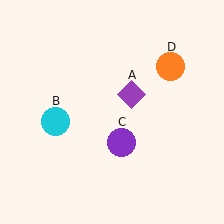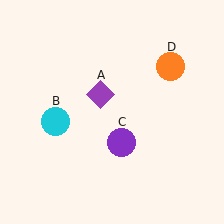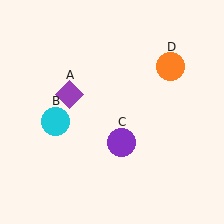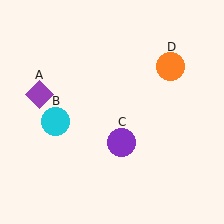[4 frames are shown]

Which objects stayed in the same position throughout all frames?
Cyan circle (object B) and purple circle (object C) and orange circle (object D) remained stationary.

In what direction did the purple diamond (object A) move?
The purple diamond (object A) moved left.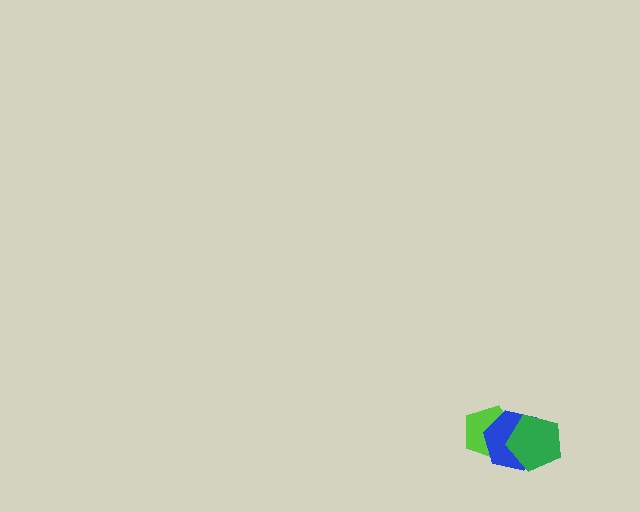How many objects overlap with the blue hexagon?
2 objects overlap with the blue hexagon.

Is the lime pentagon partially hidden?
Yes, it is partially covered by another shape.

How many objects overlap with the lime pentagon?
2 objects overlap with the lime pentagon.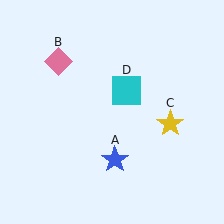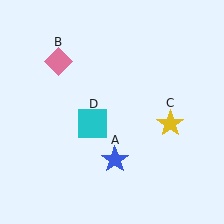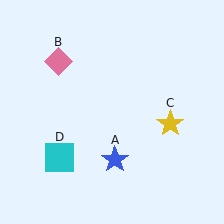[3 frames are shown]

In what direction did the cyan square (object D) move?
The cyan square (object D) moved down and to the left.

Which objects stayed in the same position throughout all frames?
Blue star (object A) and pink diamond (object B) and yellow star (object C) remained stationary.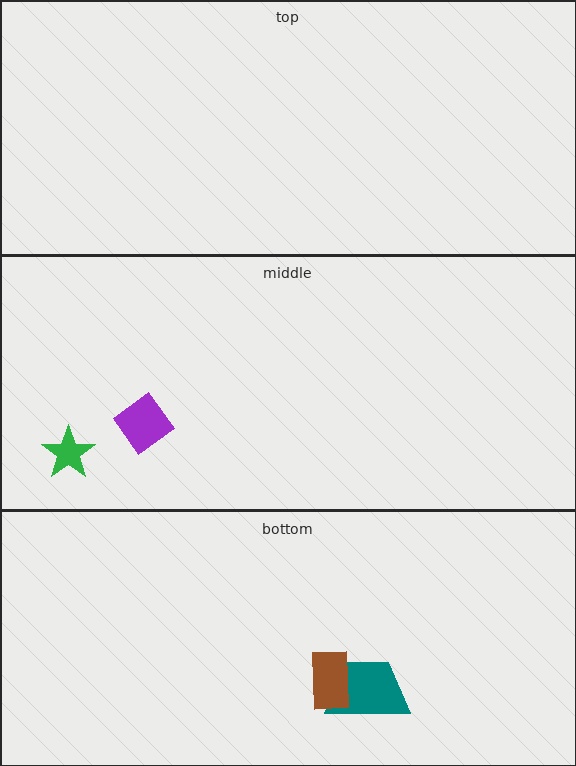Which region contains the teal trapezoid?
The bottom region.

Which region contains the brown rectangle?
The bottom region.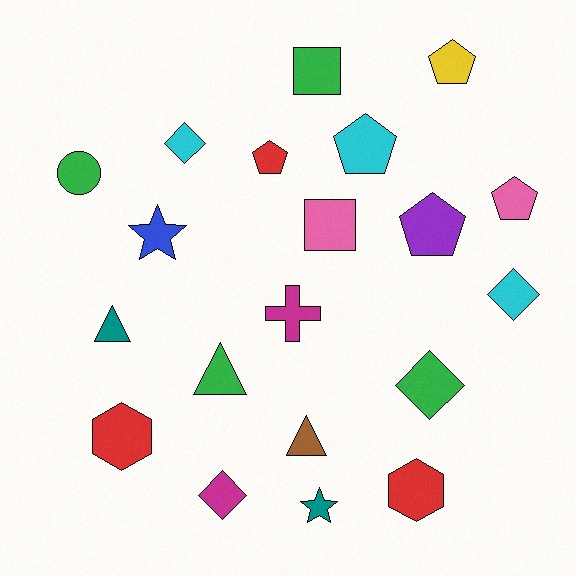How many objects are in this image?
There are 20 objects.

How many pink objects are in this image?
There are 2 pink objects.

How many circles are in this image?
There is 1 circle.